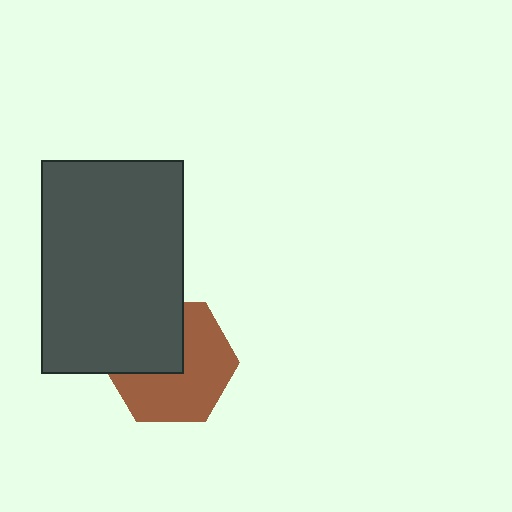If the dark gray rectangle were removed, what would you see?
You would see the complete brown hexagon.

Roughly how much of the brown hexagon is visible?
About half of it is visible (roughly 62%).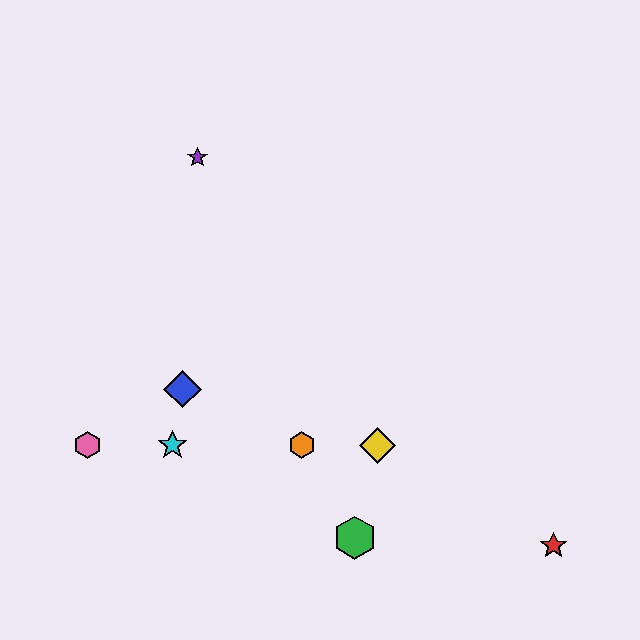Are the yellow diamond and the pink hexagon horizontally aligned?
Yes, both are at y≈445.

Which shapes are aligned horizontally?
The yellow diamond, the orange hexagon, the cyan star, the pink hexagon are aligned horizontally.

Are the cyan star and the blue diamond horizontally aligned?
No, the cyan star is at y≈445 and the blue diamond is at y≈389.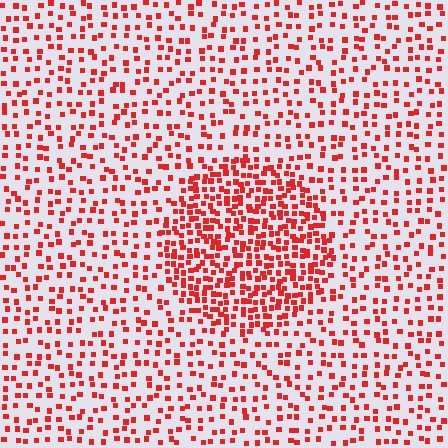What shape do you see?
I see a circle.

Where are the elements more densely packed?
The elements are more densely packed inside the circle boundary.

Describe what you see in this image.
The image contains small red elements arranged at two different densities. A circle-shaped region is visible where the elements are more densely packed than the surrounding area.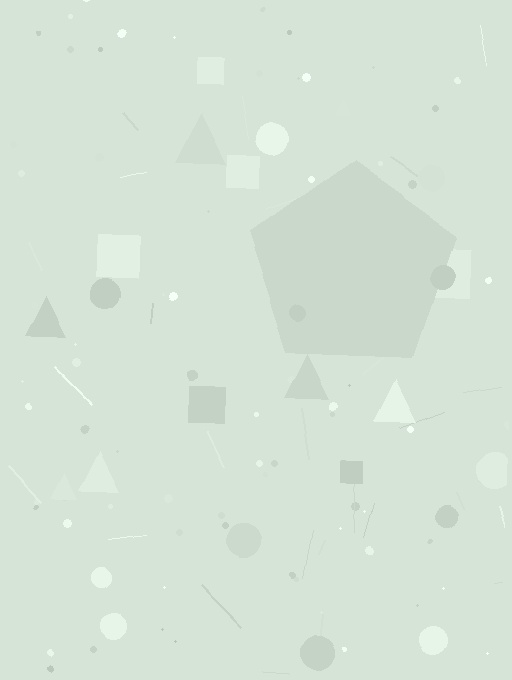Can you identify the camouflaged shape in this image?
The camouflaged shape is a pentagon.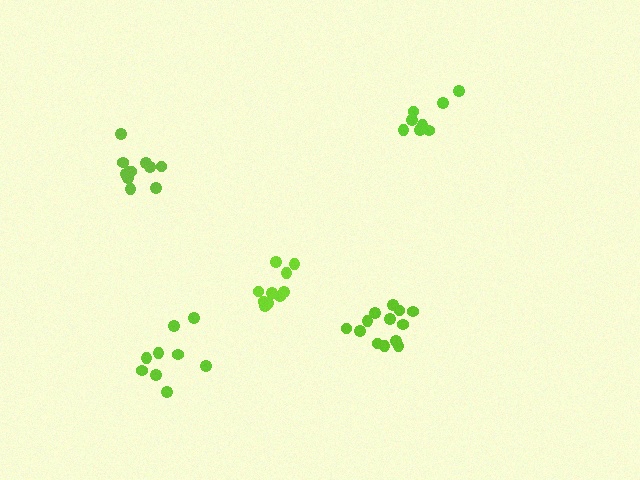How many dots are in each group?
Group 1: 12 dots, Group 2: 10 dots, Group 3: 13 dots, Group 4: 8 dots, Group 5: 9 dots (52 total).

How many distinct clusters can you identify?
There are 5 distinct clusters.